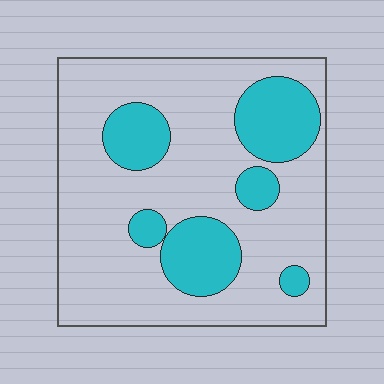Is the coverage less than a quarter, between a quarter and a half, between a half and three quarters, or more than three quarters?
Between a quarter and a half.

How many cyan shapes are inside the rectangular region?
6.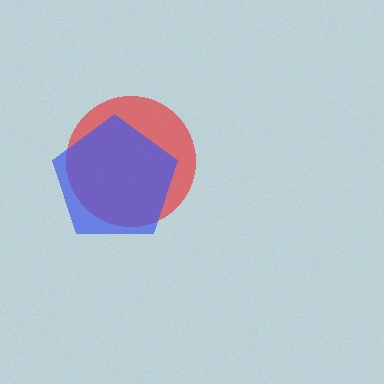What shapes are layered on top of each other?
The layered shapes are: a red circle, a blue pentagon.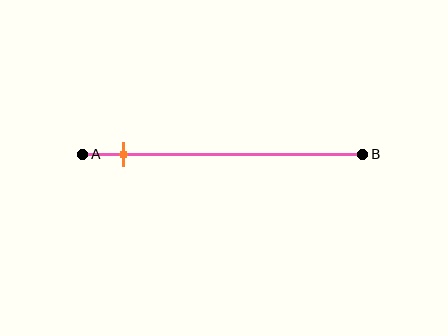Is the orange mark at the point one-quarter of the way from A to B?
No, the mark is at about 15% from A, not at the 25% one-quarter point.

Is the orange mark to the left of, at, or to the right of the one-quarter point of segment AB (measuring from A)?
The orange mark is to the left of the one-quarter point of segment AB.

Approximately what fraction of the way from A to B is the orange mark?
The orange mark is approximately 15% of the way from A to B.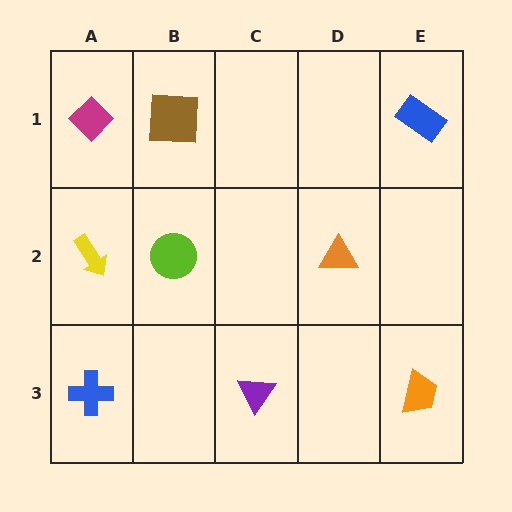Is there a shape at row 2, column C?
No, that cell is empty.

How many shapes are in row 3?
3 shapes.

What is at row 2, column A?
A yellow arrow.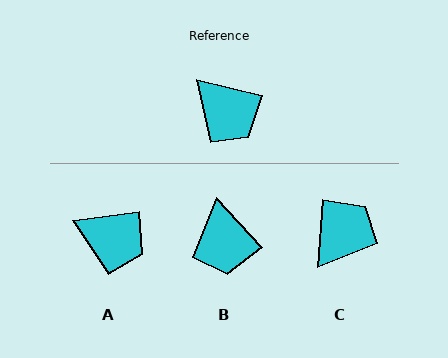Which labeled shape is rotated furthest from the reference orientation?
C, about 100 degrees away.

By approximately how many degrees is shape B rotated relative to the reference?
Approximately 33 degrees clockwise.